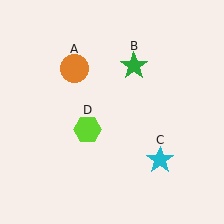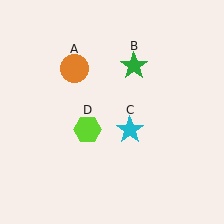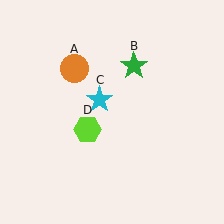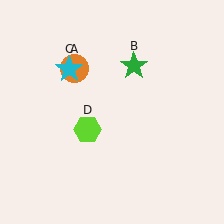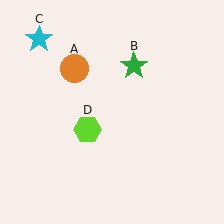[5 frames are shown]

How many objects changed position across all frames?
1 object changed position: cyan star (object C).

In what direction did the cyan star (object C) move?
The cyan star (object C) moved up and to the left.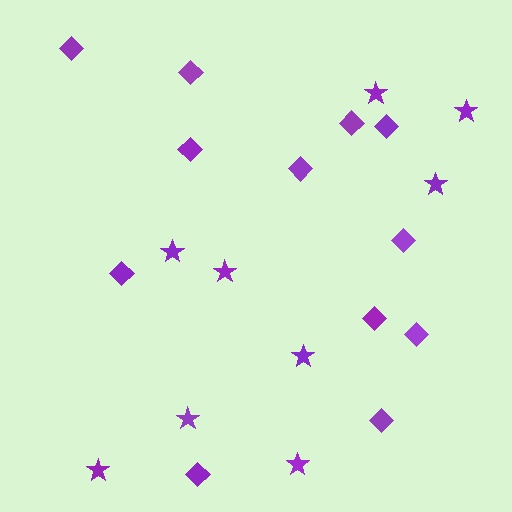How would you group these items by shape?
There are 2 groups: one group of diamonds (12) and one group of stars (9).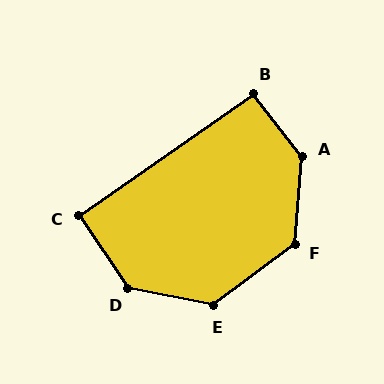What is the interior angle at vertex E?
Approximately 131 degrees (obtuse).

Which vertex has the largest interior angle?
A, at approximately 138 degrees.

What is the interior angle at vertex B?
Approximately 93 degrees (approximately right).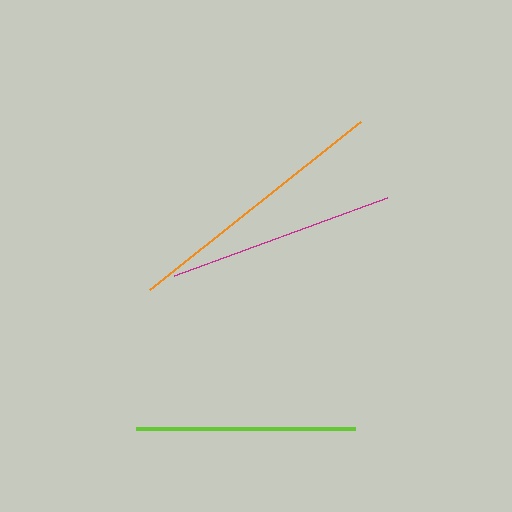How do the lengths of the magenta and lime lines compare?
The magenta and lime lines are approximately the same length.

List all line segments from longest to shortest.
From longest to shortest: orange, magenta, lime.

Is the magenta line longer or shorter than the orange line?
The orange line is longer than the magenta line.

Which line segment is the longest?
The orange line is the longest at approximately 269 pixels.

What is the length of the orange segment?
The orange segment is approximately 269 pixels long.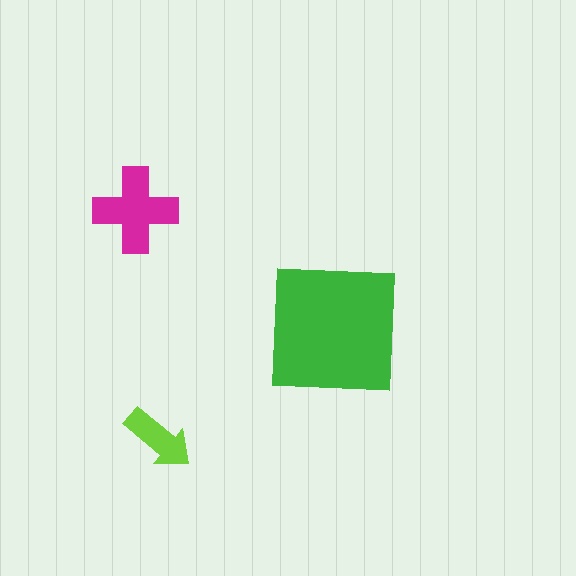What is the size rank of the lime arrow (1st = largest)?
3rd.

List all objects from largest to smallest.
The green square, the magenta cross, the lime arrow.